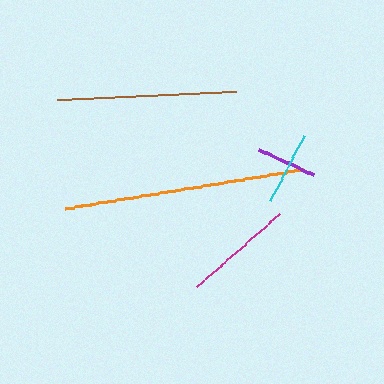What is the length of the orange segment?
The orange segment is approximately 242 pixels long.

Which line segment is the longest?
The orange line is the longest at approximately 242 pixels.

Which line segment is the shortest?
The purple line is the shortest at approximately 61 pixels.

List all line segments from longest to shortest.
From longest to shortest: orange, brown, magenta, cyan, purple.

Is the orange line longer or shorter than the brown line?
The orange line is longer than the brown line.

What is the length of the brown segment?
The brown segment is approximately 180 pixels long.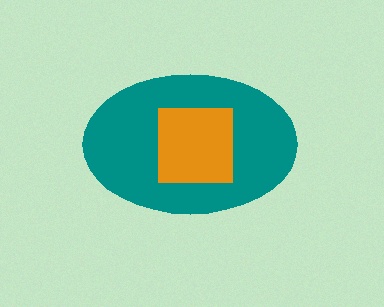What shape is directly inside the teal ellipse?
The orange square.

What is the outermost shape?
The teal ellipse.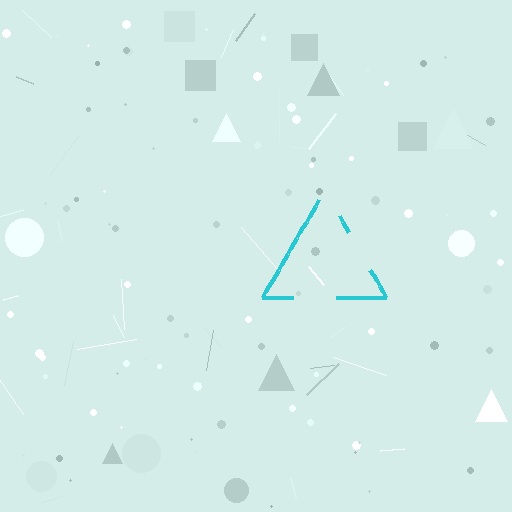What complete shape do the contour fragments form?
The contour fragments form a triangle.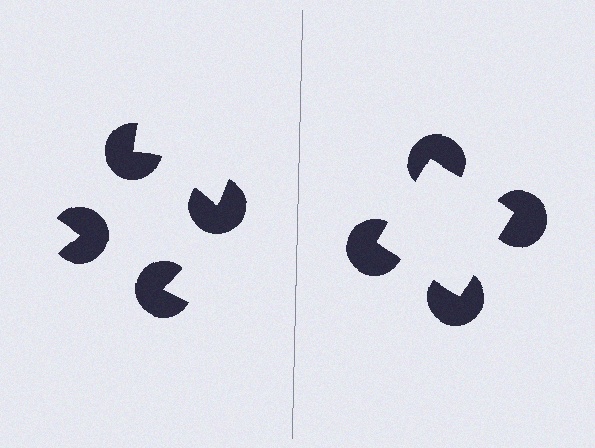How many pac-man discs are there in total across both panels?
8 — 4 on each side.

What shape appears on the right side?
An illusory square.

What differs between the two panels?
The pac-man discs are positioned identically on both sides; only the wedge orientations differ. On the right they align to a square; on the left they are misaligned.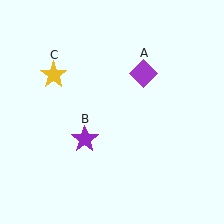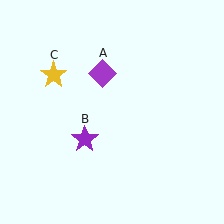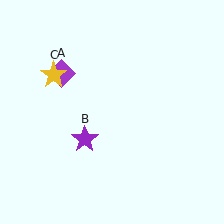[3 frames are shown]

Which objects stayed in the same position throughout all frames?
Purple star (object B) and yellow star (object C) remained stationary.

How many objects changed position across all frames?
1 object changed position: purple diamond (object A).